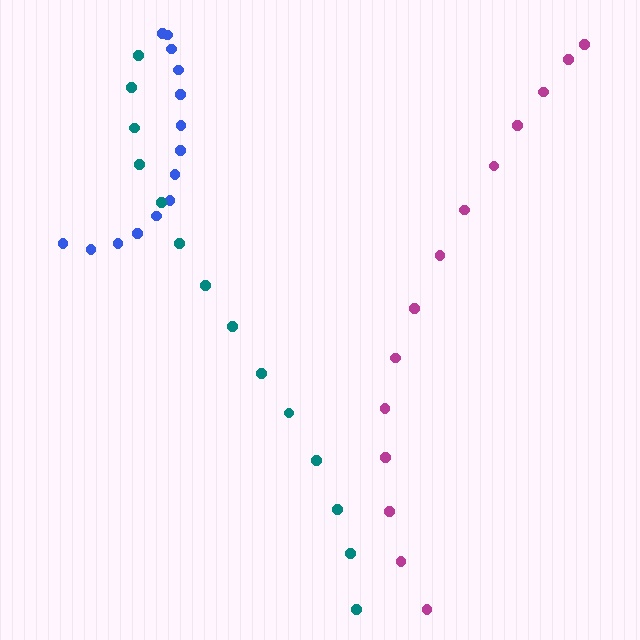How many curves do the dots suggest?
There are 3 distinct paths.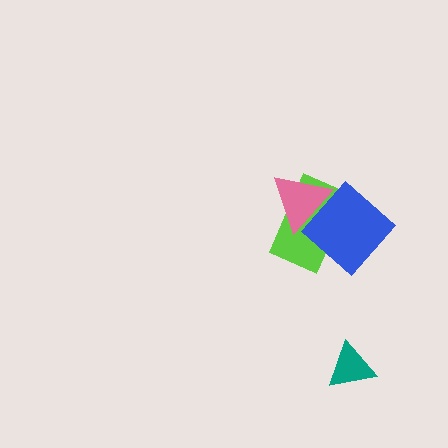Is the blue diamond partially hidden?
Yes, it is partially covered by another shape.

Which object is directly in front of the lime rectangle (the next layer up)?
The blue diamond is directly in front of the lime rectangle.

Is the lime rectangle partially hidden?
Yes, it is partially covered by another shape.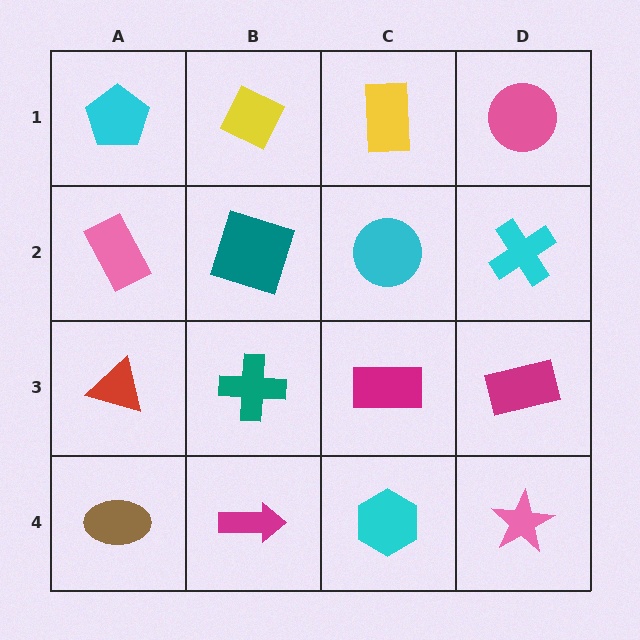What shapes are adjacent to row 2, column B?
A yellow diamond (row 1, column B), a teal cross (row 3, column B), a pink rectangle (row 2, column A), a cyan circle (row 2, column C).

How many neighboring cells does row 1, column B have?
3.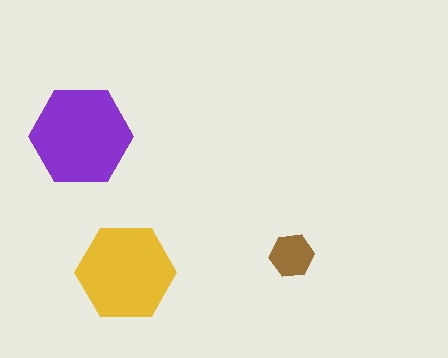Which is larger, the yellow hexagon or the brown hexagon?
The yellow one.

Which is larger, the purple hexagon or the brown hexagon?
The purple one.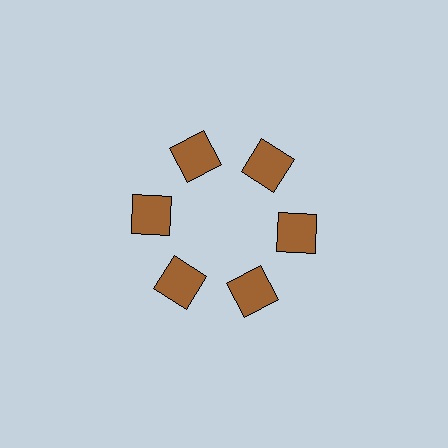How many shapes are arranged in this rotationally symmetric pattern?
There are 6 shapes, arranged in 6 groups of 1.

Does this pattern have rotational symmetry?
Yes, this pattern has 6-fold rotational symmetry. It looks the same after rotating 60 degrees around the center.